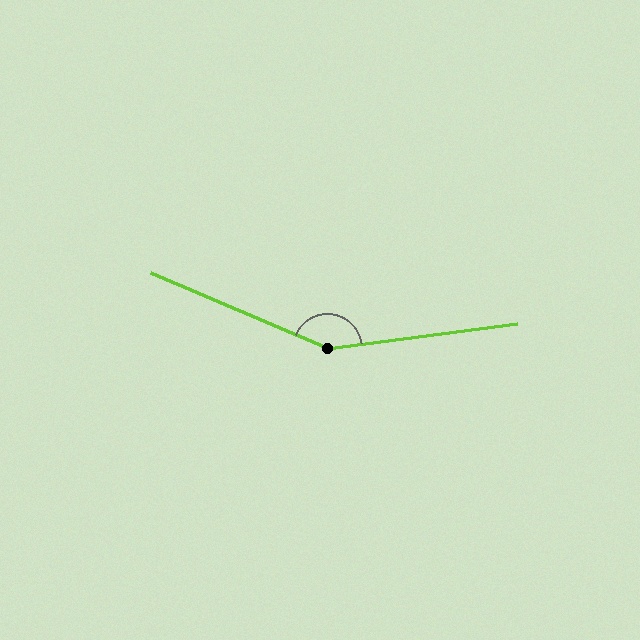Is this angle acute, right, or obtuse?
It is obtuse.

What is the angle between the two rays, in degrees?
Approximately 149 degrees.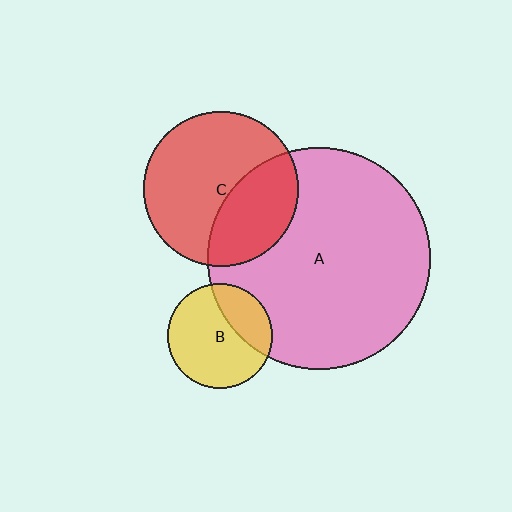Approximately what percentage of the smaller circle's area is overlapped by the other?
Approximately 35%.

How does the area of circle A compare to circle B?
Approximately 4.5 times.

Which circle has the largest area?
Circle A (pink).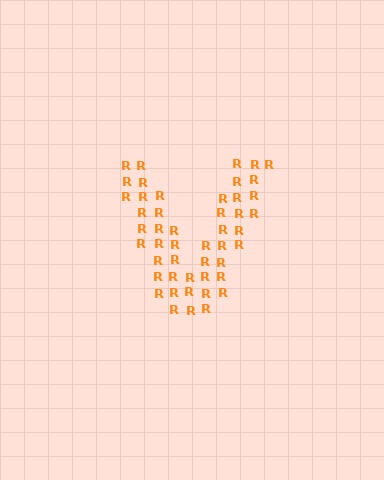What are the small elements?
The small elements are letter R's.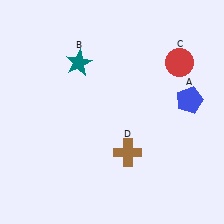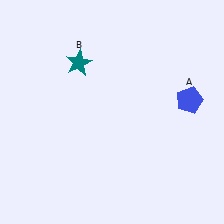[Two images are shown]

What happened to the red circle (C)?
The red circle (C) was removed in Image 2. It was in the top-right area of Image 1.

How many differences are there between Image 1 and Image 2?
There are 2 differences between the two images.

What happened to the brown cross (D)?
The brown cross (D) was removed in Image 2. It was in the bottom-right area of Image 1.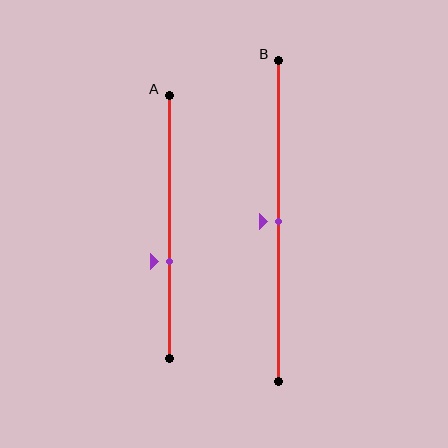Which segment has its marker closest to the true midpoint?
Segment B has its marker closest to the true midpoint.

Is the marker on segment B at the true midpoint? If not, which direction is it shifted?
Yes, the marker on segment B is at the true midpoint.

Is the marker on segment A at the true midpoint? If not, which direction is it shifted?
No, the marker on segment A is shifted downward by about 13% of the segment length.